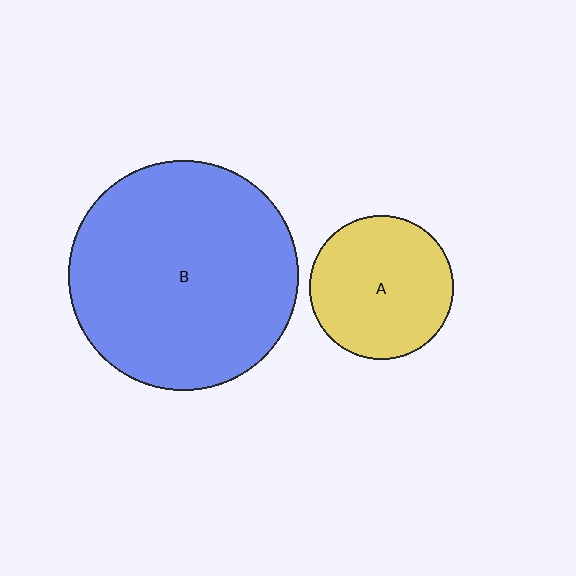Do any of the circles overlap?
No, none of the circles overlap.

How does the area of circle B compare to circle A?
Approximately 2.6 times.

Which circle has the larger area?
Circle B (blue).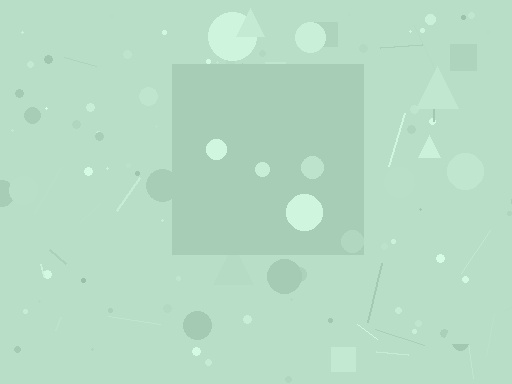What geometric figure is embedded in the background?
A square is embedded in the background.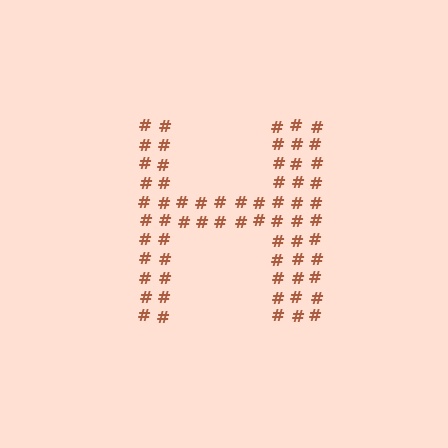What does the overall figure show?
The overall figure shows the letter H.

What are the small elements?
The small elements are hash symbols.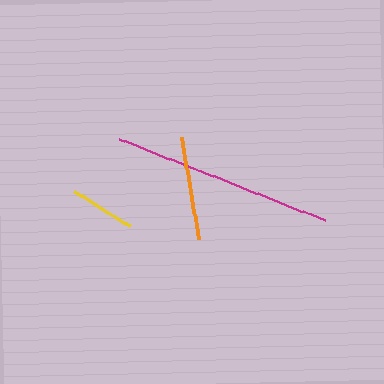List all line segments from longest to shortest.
From longest to shortest: magenta, orange, yellow.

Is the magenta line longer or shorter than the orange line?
The magenta line is longer than the orange line.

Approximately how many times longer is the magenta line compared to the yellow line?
The magenta line is approximately 3.4 times the length of the yellow line.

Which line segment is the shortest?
The yellow line is the shortest at approximately 66 pixels.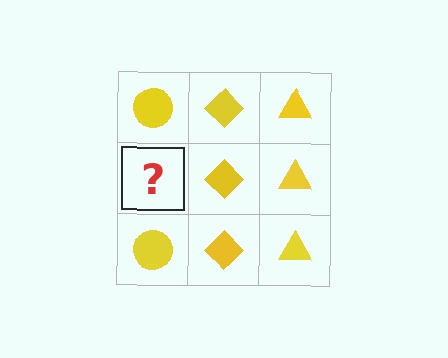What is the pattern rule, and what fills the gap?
The rule is that each column has a consistent shape. The gap should be filled with a yellow circle.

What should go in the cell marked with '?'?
The missing cell should contain a yellow circle.